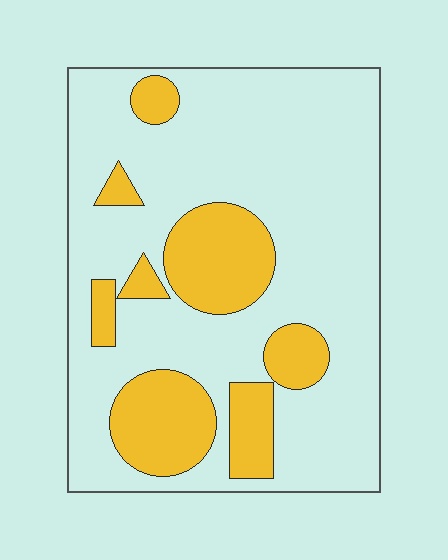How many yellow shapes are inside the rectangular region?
8.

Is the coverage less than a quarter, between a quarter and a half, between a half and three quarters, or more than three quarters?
Less than a quarter.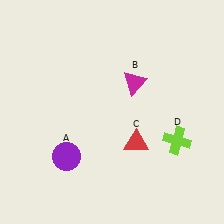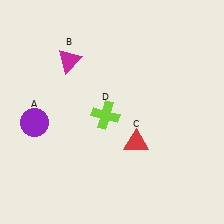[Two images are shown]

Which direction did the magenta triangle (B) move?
The magenta triangle (B) moved left.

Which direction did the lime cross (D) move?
The lime cross (D) moved left.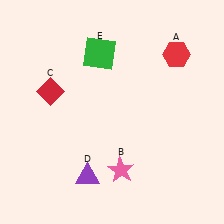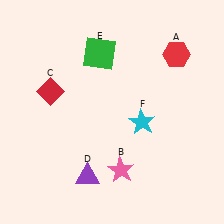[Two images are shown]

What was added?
A cyan star (F) was added in Image 2.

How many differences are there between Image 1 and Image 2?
There is 1 difference between the two images.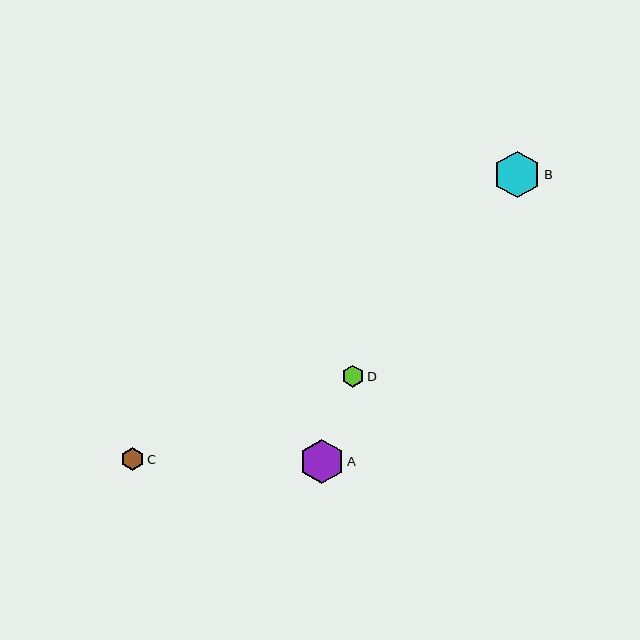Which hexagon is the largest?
Hexagon B is the largest with a size of approximately 47 pixels.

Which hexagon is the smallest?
Hexagon D is the smallest with a size of approximately 22 pixels.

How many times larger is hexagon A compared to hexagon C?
Hexagon A is approximately 1.9 times the size of hexagon C.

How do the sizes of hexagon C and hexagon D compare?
Hexagon C and hexagon D are approximately the same size.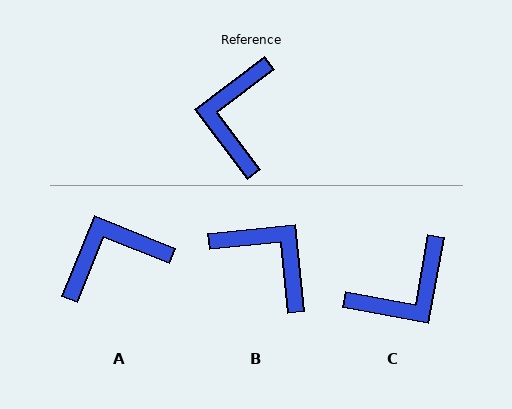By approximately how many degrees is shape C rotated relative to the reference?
Approximately 133 degrees counter-clockwise.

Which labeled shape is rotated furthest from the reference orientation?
C, about 133 degrees away.